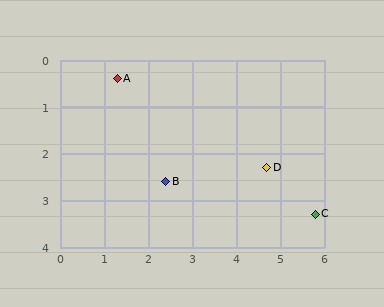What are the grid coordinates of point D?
Point D is at approximately (4.7, 2.3).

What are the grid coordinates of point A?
Point A is at approximately (1.3, 0.4).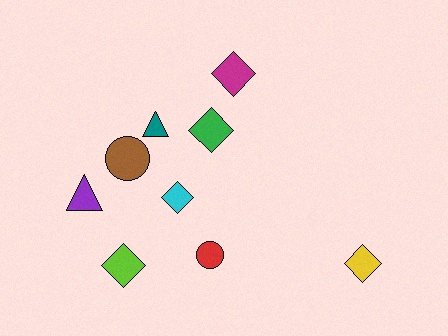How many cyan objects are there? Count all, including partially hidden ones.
There is 1 cyan object.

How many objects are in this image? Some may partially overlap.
There are 9 objects.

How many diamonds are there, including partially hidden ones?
There are 5 diamonds.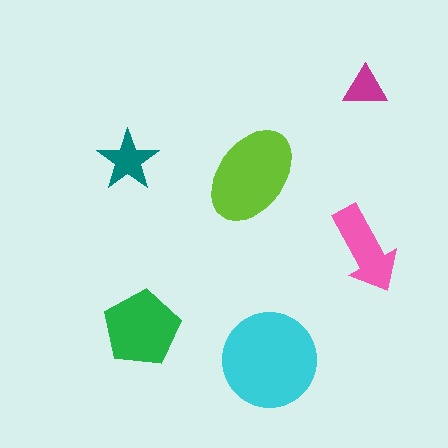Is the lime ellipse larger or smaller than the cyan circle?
Smaller.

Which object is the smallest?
The magenta triangle.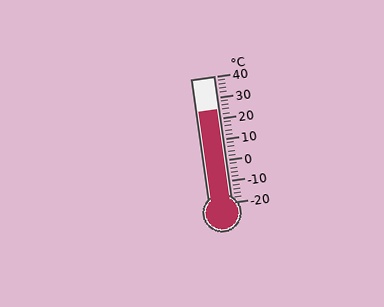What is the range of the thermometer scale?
The thermometer scale ranges from -20°C to 40°C.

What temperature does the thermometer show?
The thermometer shows approximately 24°C.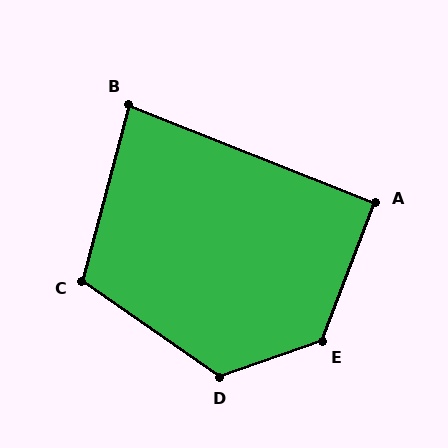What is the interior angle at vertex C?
Approximately 110 degrees (obtuse).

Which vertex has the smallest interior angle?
B, at approximately 83 degrees.